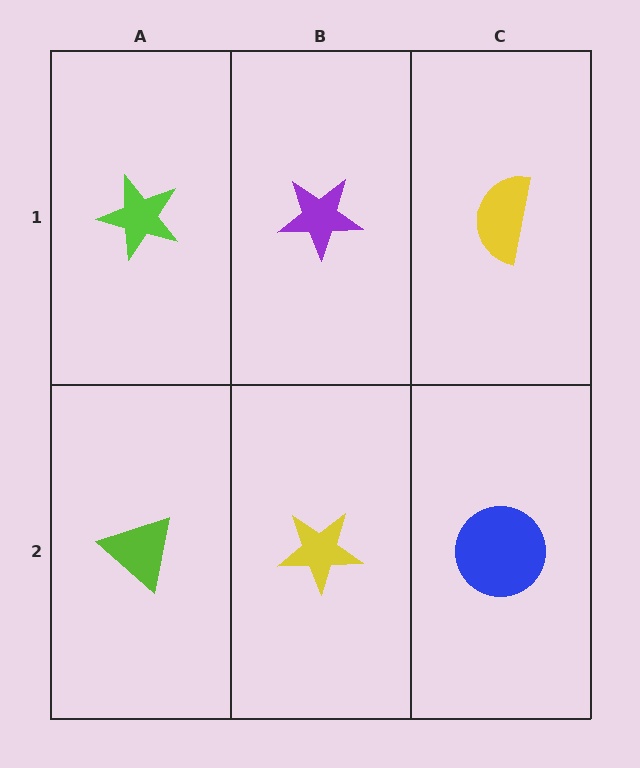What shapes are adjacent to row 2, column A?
A lime star (row 1, column A), a yellow star (row 2, column B).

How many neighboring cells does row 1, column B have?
3.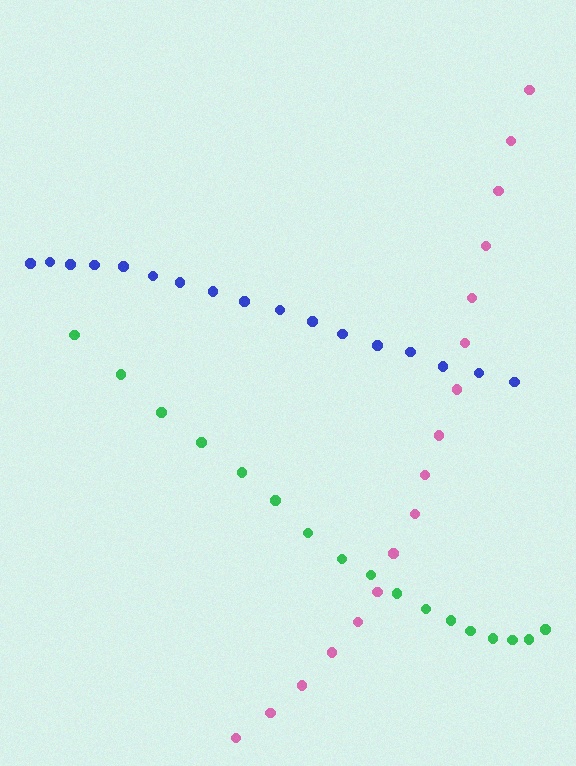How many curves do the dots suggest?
There are 3 distinct paths.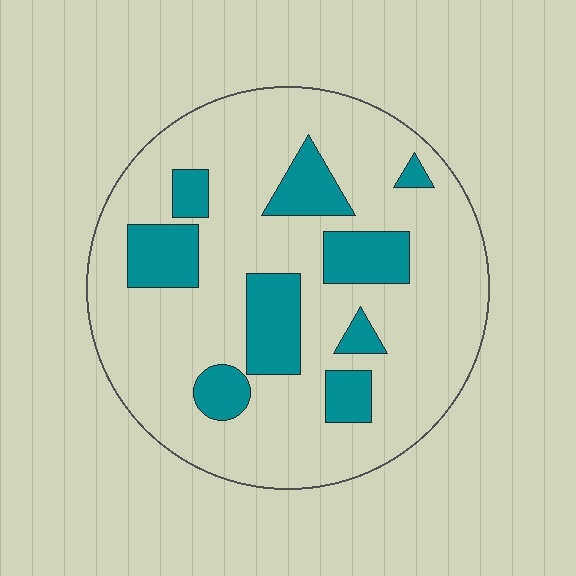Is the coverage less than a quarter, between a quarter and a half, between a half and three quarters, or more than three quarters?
Less than a quarter.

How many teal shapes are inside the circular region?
9.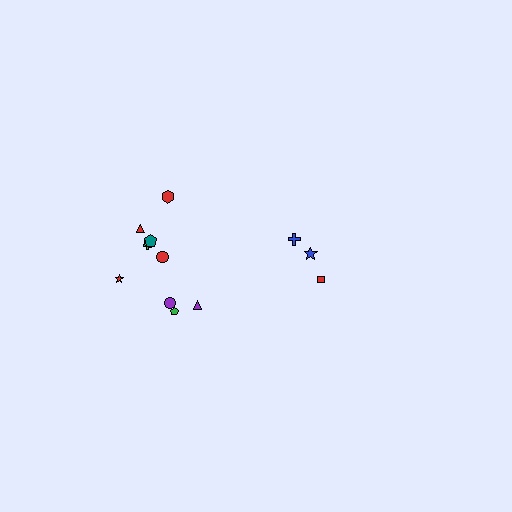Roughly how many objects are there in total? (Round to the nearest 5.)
Roughly 15 objects in total.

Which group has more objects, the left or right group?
The left group.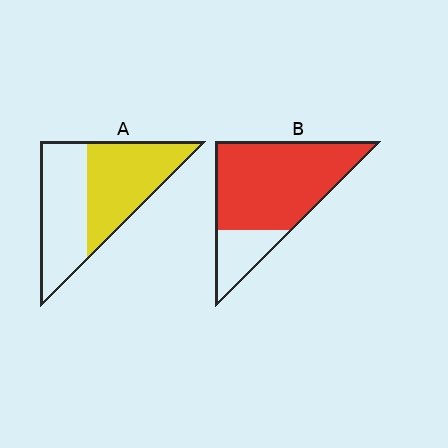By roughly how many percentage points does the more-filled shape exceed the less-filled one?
By roughly 25 percentage points (B over A).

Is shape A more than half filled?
Roughly half.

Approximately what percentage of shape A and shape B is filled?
A is approximately 50% and B is approximately 80%.